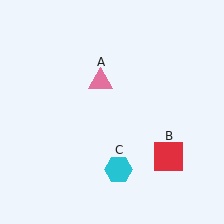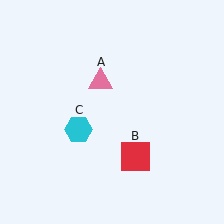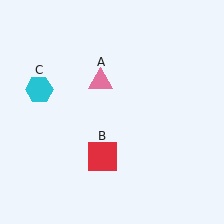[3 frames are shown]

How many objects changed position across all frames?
2 objects changed position: red square (object B), cyan hexagon (object C).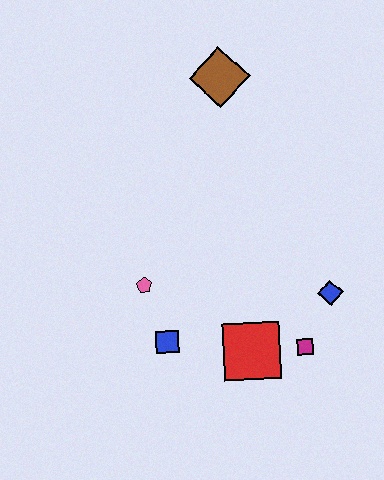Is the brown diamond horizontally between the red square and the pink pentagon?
Yes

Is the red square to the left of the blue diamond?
Yes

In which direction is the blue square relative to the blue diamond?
The blue square is to the left of the blue diamond.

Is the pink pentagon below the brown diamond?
Yes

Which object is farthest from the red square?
The brown diamond is farthest from the red square.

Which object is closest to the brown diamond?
The pink pentagon is closest to the brown diamond.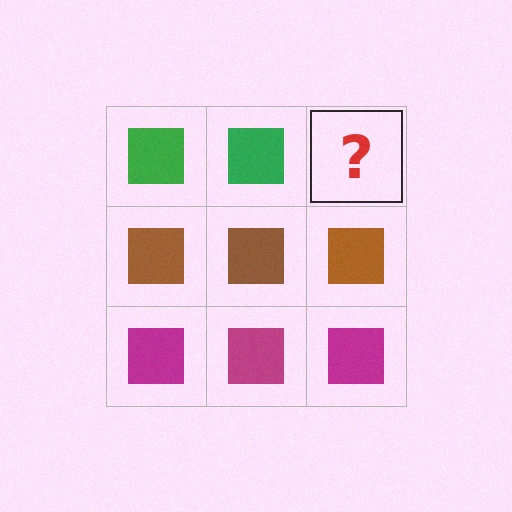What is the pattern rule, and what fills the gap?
The rule is that each row has a consistent color. The gap should be filled with a green square.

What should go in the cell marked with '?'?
The missing cell should contain a green square.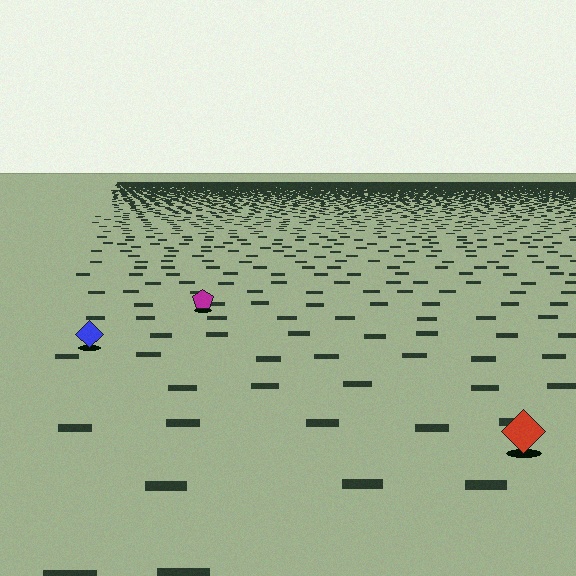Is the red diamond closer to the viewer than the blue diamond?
Yes. The red diamond is closer — you can tell from the texture gradient: the ground texture is coarser near it.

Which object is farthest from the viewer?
The magenta pentagon is farthest from the viewer. It appears smaller and the ground texture around it is denser.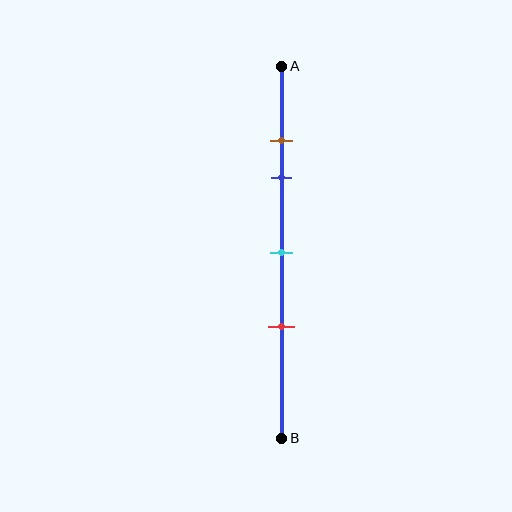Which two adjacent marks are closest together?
The brown and blue marks are the closest adjacent pair.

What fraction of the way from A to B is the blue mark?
The blue mark is approximately 30% (0.3) of the way from A to B.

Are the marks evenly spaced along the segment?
No, the marks are not evenly spaced.